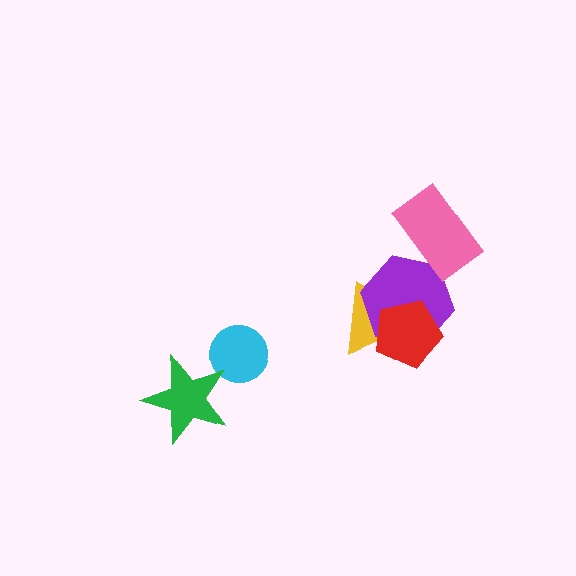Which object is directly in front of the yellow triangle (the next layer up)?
The purple hexagon is directly in front of the yellow triangle.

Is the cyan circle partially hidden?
Yes, it is partially covered by another shape.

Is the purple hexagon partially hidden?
Yes, it is partially covered by another shape.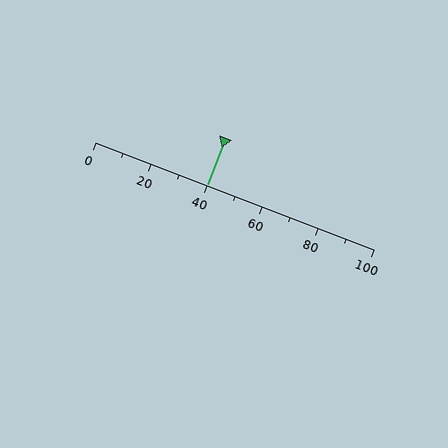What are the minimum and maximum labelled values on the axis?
The axis runs from 0 to 100.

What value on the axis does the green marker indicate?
The marker indicates approximately 40.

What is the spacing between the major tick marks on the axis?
The major ticks are spaced 20 apart.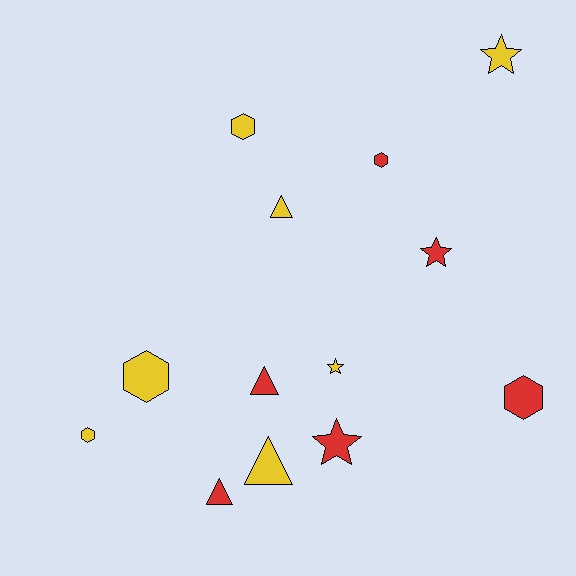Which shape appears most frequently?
Hexagon, with 5 objects.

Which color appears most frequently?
Yellow, with 7 objects.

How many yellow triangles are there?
There are 2 yellow triangles.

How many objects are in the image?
There are 13 objects.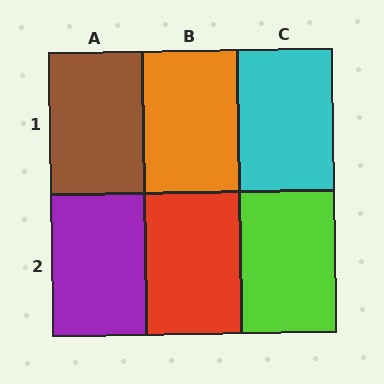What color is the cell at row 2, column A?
Purple.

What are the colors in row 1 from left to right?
Brown, orange, cyan.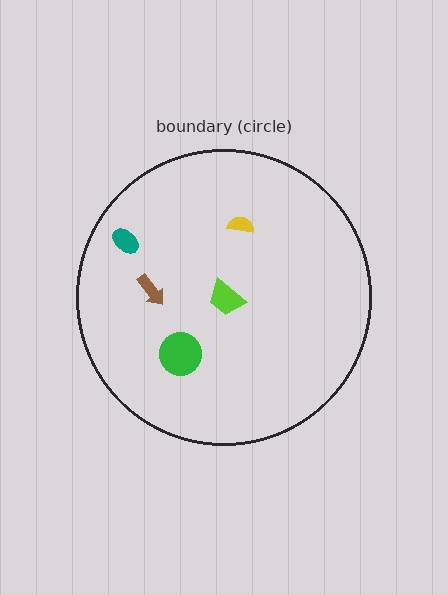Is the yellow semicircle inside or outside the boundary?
Inside.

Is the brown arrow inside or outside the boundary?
Inside.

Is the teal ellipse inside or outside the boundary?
Inside.